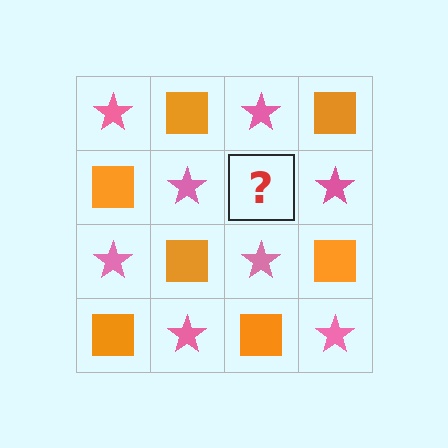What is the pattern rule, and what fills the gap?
The rule is that it alternates pink star and orange square in a checkerboard pattern. The gap should be filled with an orange square.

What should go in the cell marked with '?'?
The missing cell should contain an orange square.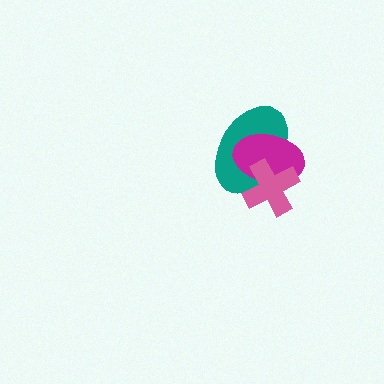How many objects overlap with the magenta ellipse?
2 objects overlap with the magenta ellipse.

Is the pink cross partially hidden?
No, no other shape covers it.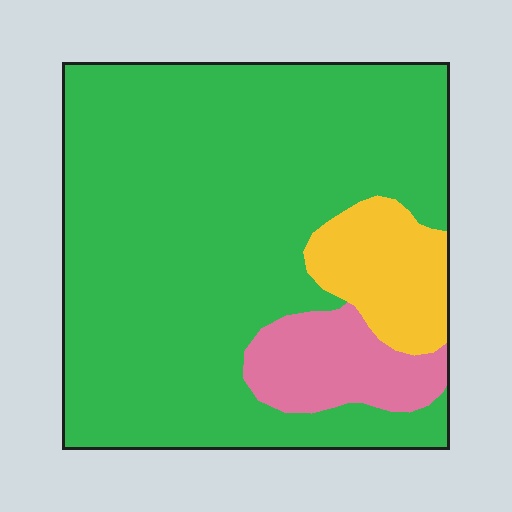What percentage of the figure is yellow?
Yellow covers about 10% of the figure.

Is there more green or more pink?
Green.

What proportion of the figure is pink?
Pink covers around 10% of the figure.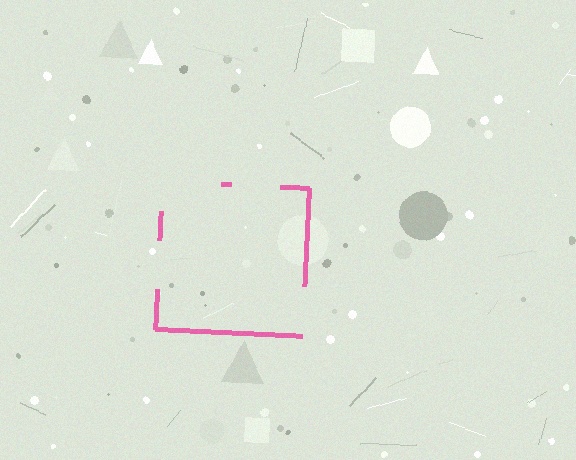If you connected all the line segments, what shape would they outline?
They would outline a square.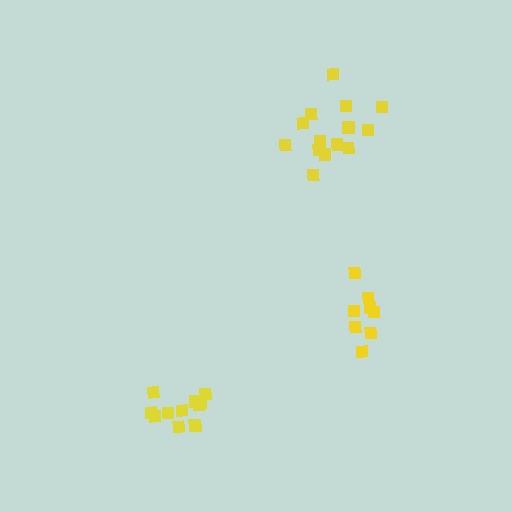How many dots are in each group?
Group 1: 14 dots, Group 2: 11 dots, Group 3: 8 dots (33 total).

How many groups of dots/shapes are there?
There are 3 groups.